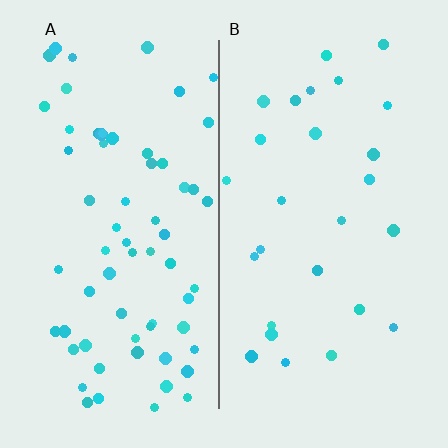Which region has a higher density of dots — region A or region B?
A (the left).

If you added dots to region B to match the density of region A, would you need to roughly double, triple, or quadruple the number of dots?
Approximately double.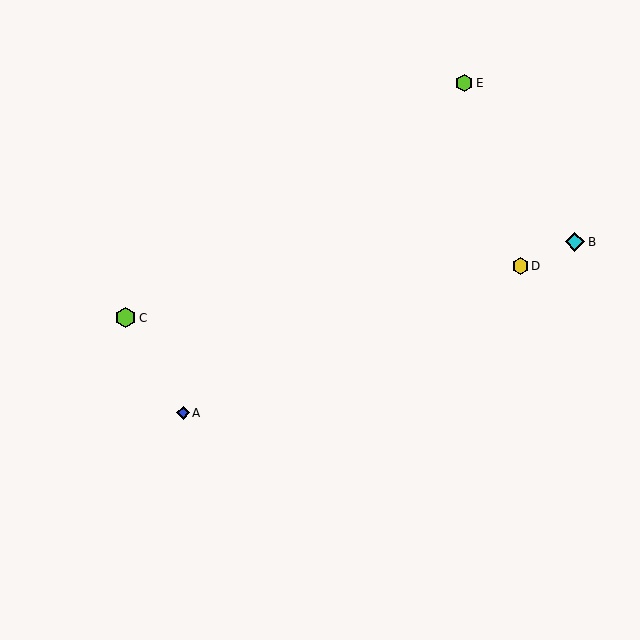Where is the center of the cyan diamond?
The center of the cyan diamond is at (575, 242).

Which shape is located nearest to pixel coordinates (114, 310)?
The lime hexagon (labeled C) at (125, 318) is nearest to that location.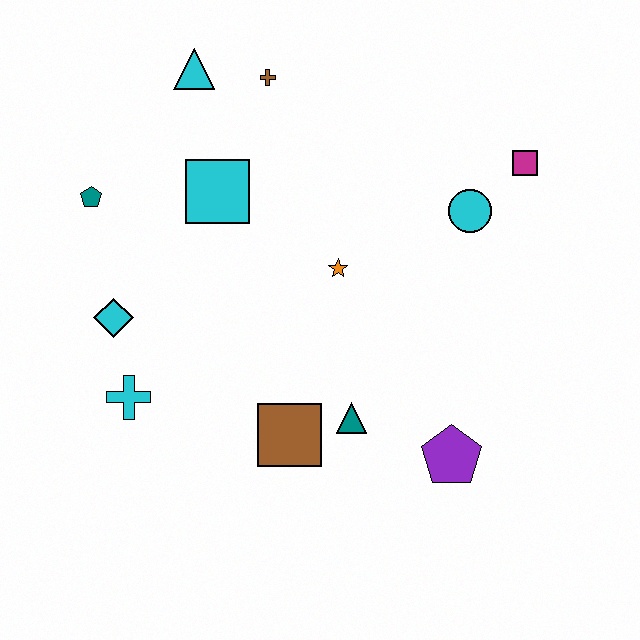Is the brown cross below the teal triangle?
No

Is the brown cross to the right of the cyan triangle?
Yes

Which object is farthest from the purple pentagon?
The cyan triangle is farthest from the purple pentagon.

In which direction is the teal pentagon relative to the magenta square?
The teal pentagon is to the left of the magenta square.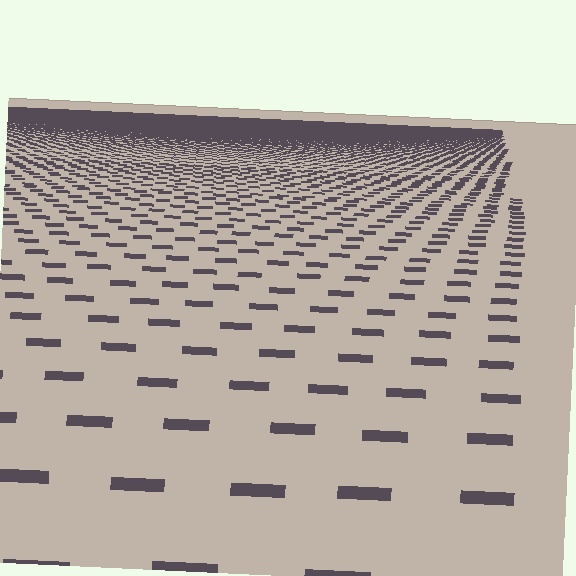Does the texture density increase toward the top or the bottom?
Density increases toward the top.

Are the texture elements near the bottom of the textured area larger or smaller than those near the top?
Larger. Near the bottom, elements are closer to the viewer and appear at a bigger on-screen size.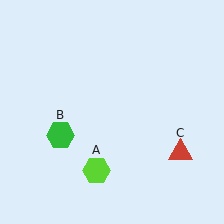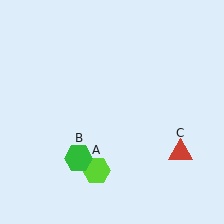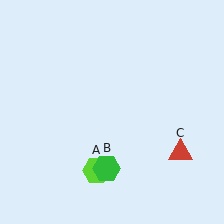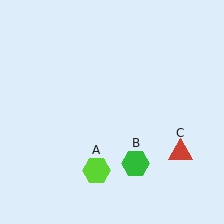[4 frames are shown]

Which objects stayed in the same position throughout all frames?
Lime hexagon (object A) and red triangle (object C) remained stationary.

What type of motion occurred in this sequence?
The green hexagon (object B) rotated counterclockwise around the center of the scene.